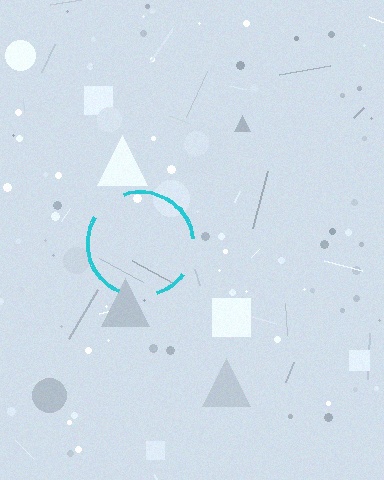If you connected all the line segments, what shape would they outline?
They would outline a circle.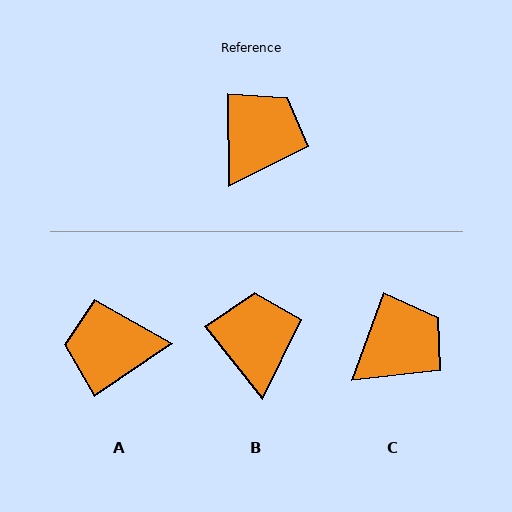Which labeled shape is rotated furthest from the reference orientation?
A, about 124 degrees away.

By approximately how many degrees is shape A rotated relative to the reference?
Approximately 124 degrees counter-clockwise.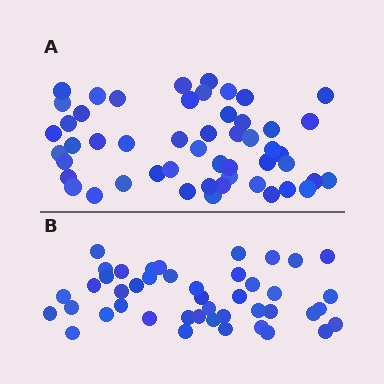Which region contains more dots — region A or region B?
Region A (the top region) has more dots.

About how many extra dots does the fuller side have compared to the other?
Region A has roughly 8 or so more dots than region B.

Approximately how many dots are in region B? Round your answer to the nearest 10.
About 40 dots. (The exact count is 44, which rounds to 40.)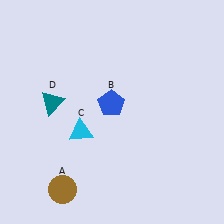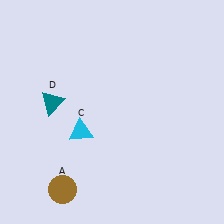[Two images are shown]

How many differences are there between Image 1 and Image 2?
There is 1 difference between the two images.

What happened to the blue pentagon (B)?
The blue pentagon (B) was removed in Image 2. It was in the top-left area of Image 1.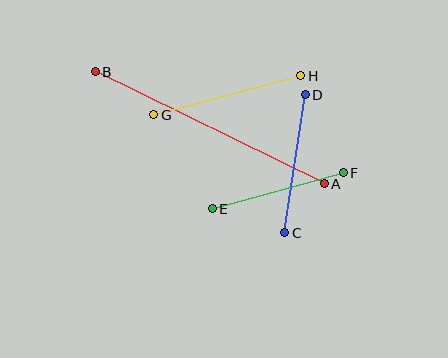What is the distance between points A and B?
The distance is approximately 255 pixels.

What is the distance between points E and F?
The distance is approximately 136 pixels.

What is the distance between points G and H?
The distance is approximately 152 pixels.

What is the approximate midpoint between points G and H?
The midpoint is at approximately (227, 95) pixels.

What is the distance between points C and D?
The distance is approximately 139 pixels.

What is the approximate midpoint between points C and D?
The midpoint is at approximately (295, 164) pixels.